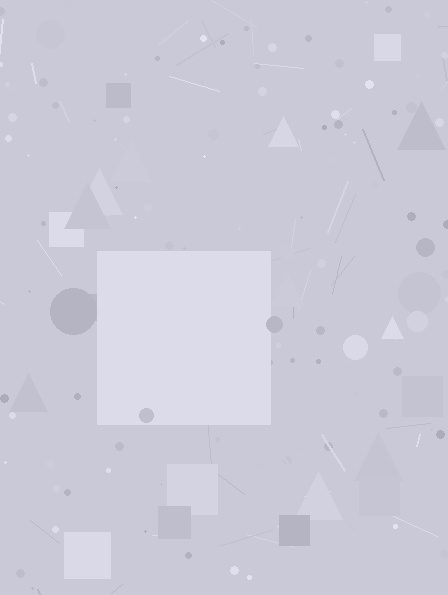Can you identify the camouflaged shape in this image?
The camouflaged shape is a square.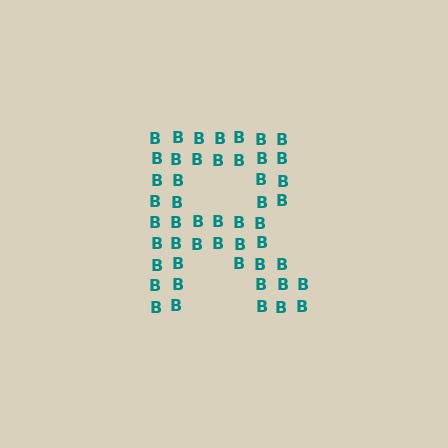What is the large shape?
The large shape is the letter R.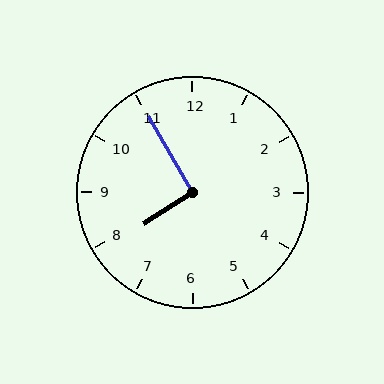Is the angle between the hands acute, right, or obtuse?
It is right.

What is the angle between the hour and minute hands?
Approximately 92 degrees.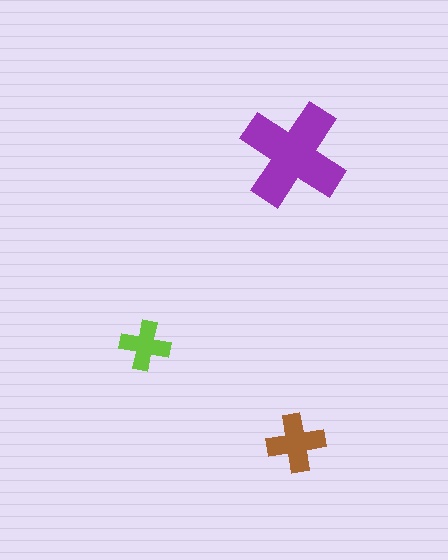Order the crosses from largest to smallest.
the purple one, the brown one, the lime one.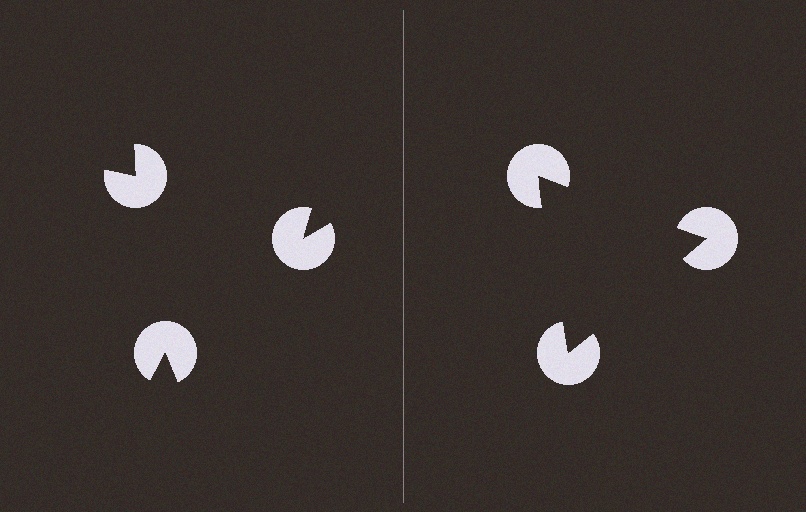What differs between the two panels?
The pac-man discs are positioned identically on both sides; only the wedge orientations differ. On the right they align to a triangle; on the left they are misaligned.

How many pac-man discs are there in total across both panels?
6 — 3 on each side.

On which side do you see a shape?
An illusory triangle appears on the right side. On the left side the wedge cuts are rotated, so no coherent shape forms.